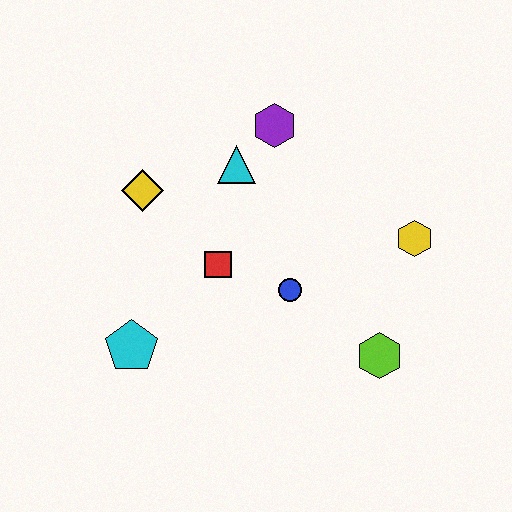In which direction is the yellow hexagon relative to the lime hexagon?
The yellow hexagon is above the lime hexagon.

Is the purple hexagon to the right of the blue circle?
No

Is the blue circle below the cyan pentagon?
No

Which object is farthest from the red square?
The yellow hexagon is farthest from the red square.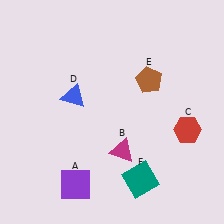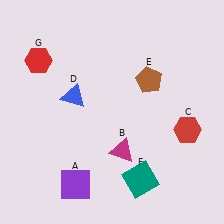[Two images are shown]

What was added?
A red hexagon (G) was added in Image 2.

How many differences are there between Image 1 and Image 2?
There is 1 difference between the two images.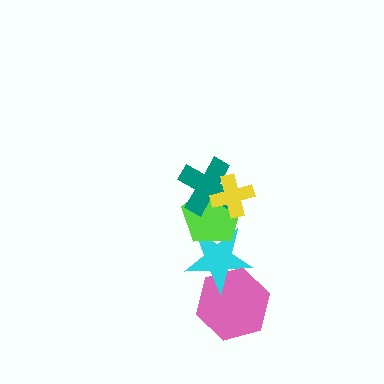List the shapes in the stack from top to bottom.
From top to bottom: the yellow cross, the teal cross, the lime pentagon, the cyan star, the pink hexagon.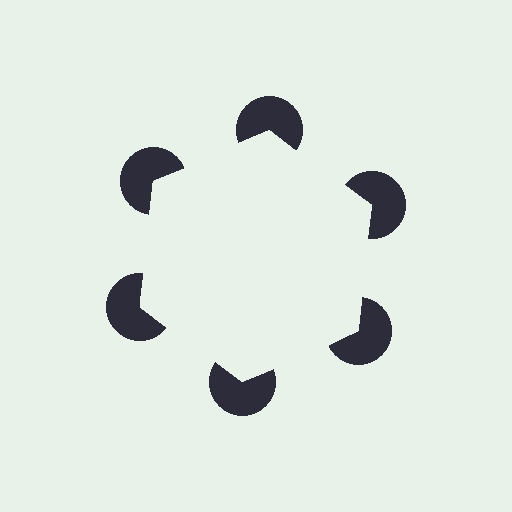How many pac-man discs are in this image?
There are 6 — one at each vertex of the illusory hexagon.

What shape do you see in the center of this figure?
An illusory hexagon — its edges are inferred from the aligned wedge cuts in the pac-man discs, not physically drawn.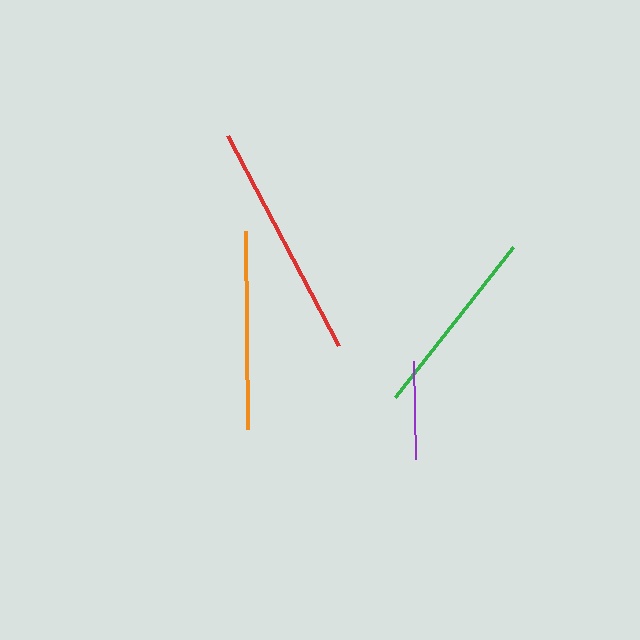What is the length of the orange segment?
The orange segment is approximately 199 pixels long.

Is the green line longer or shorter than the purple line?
The green line is longer than the purple line.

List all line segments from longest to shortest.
From longest to shortest: red, orange, green, purple.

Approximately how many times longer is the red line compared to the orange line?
The red line is approximately 1.2 times the length of the orange line.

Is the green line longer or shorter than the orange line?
The orange line is longer than the green line.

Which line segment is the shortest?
The purple line is the shortest at approximately 98 pixels.